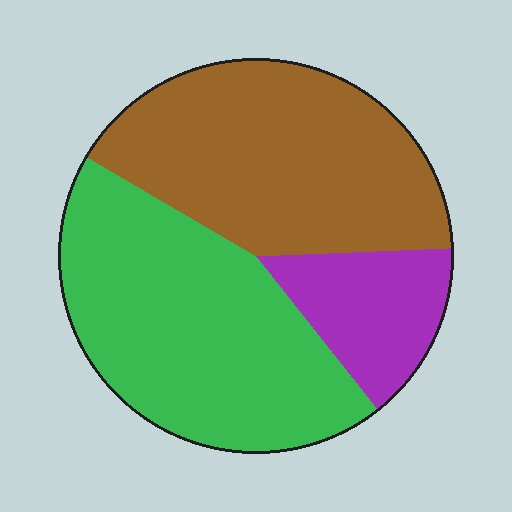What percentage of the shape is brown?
Brown takes up about two fifths (2/5) of the shape.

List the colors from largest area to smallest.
From largest to smallest: green, brown, purple.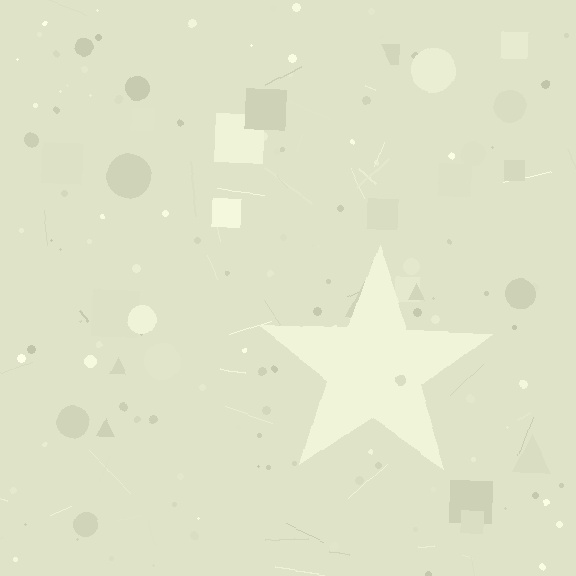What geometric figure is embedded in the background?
A star is embedded in the background.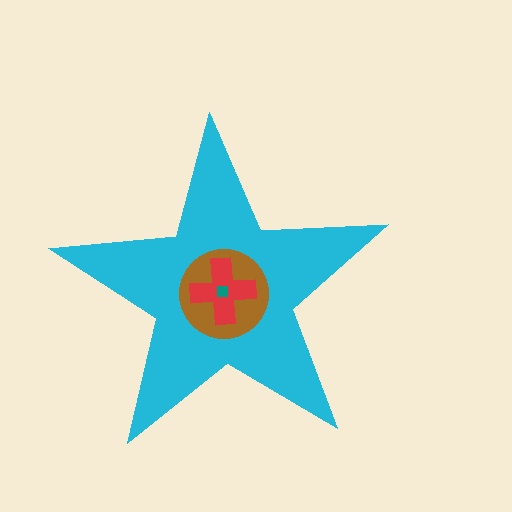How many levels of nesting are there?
4.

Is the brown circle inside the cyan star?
Yes.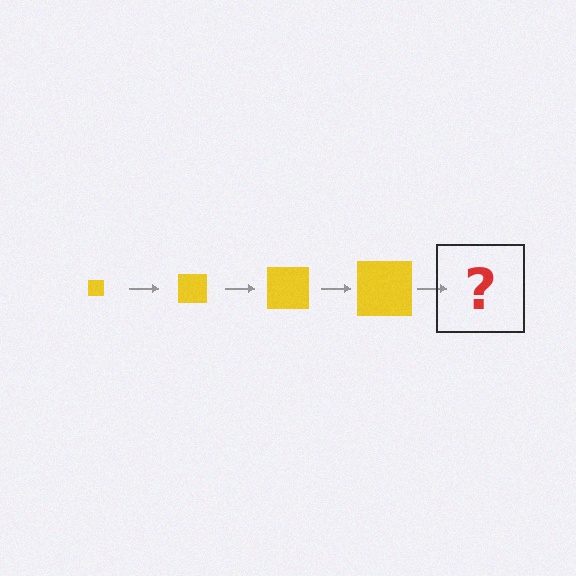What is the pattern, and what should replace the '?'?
The pattern is that the square gets progressively larger each step. The '?' should be a yellow square, larger than the previous one.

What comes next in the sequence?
The next element should be a yellow square, larger than the previous one.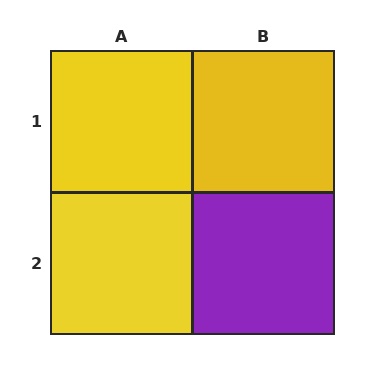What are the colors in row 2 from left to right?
Yellow, purple.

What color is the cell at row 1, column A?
Yellow.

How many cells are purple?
1 cell is purple.